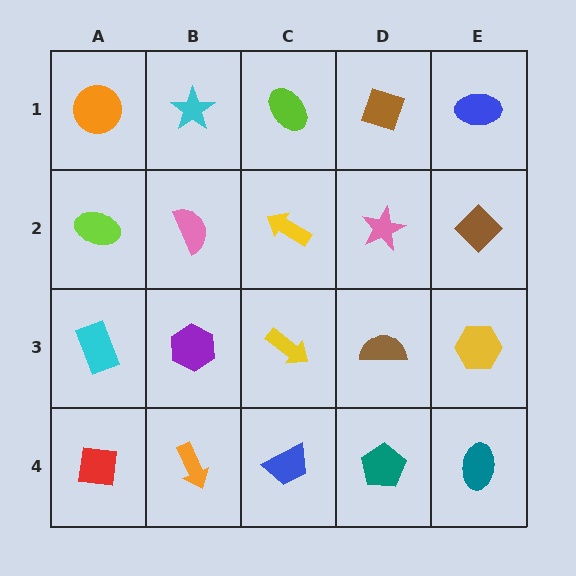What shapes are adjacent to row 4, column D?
A brown semicircle (row 3, column D), a blue trapezoid (row 4, column C), a teal ellipse (row 4, column E).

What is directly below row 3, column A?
A red square.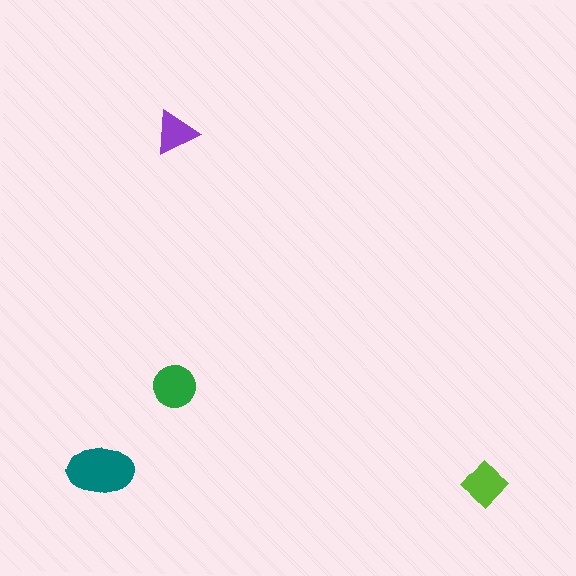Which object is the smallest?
The purple triangle.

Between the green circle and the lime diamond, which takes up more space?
The green circle.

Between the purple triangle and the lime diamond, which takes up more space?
The lime diamond.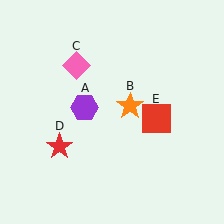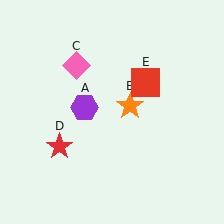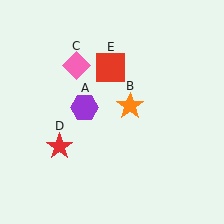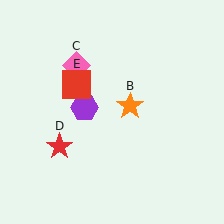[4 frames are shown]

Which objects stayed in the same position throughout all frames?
Purple hexagon (object A) and orange star (object B) and pink diamond (object C) and red star (object D) remained stationary.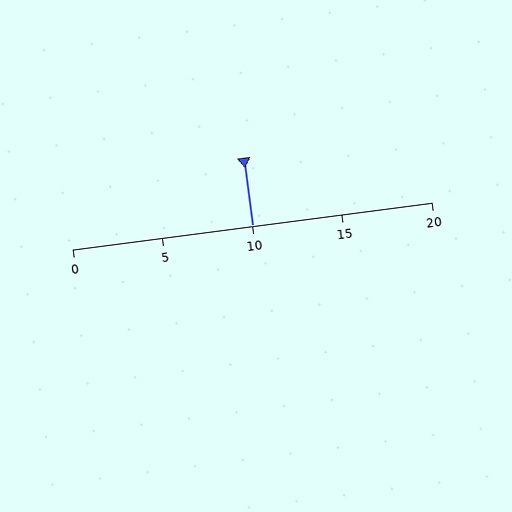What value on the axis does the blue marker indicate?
The marker indicates approximately 10.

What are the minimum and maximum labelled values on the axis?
The axis runs from 0 to 20.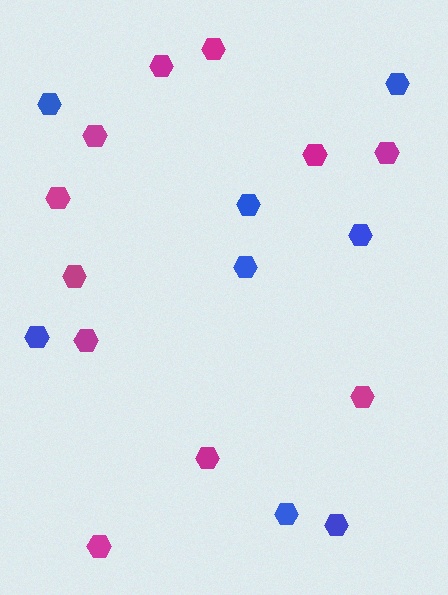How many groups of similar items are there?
There are 2 groups: one group of magenta hexagons (11) and one group of blue hexagons (8).